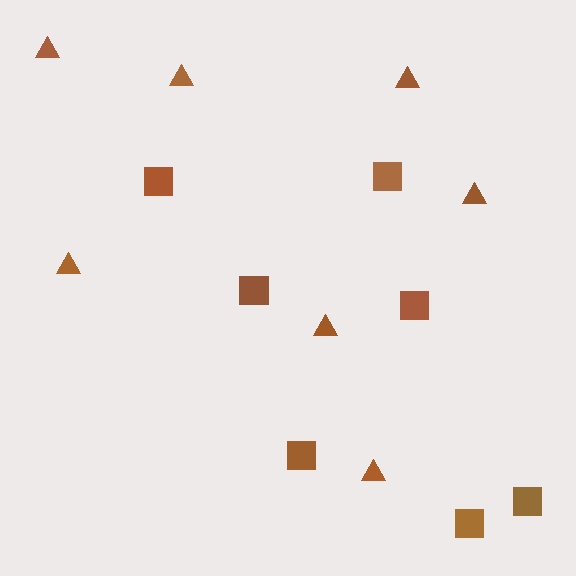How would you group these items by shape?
There are 2 groups: one group of triangles (7) and one group of squares (7).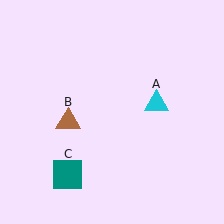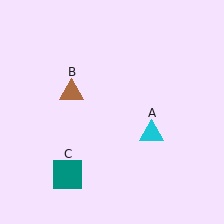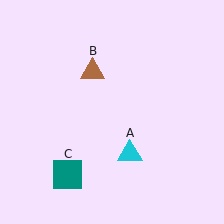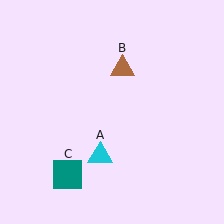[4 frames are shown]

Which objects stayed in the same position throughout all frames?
Teal square (object C) remained stationary.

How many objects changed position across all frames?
2 objects changed position: cyan triangle (object A), brown triangle (object B).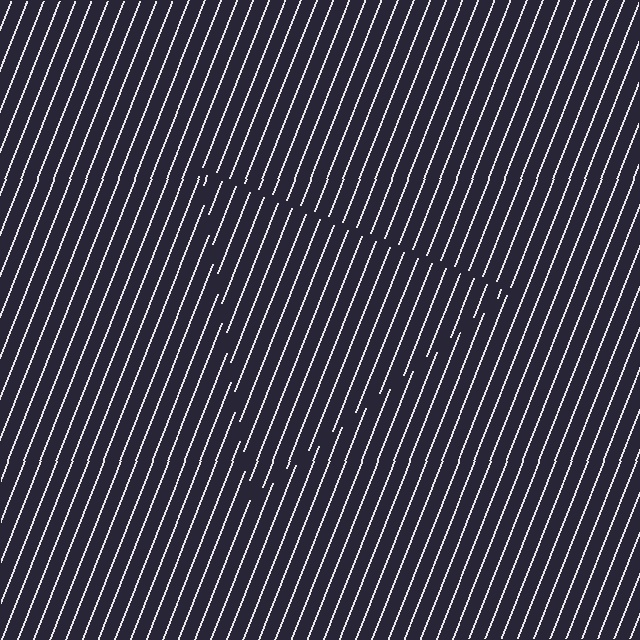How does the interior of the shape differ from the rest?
The interior of the shape contains the same grating, shifted by half a period — the contour is defined by the phase discontinuity where line-ends from the inner and outer gratings abut.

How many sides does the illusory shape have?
3 sides — the line-ends trace a triangle.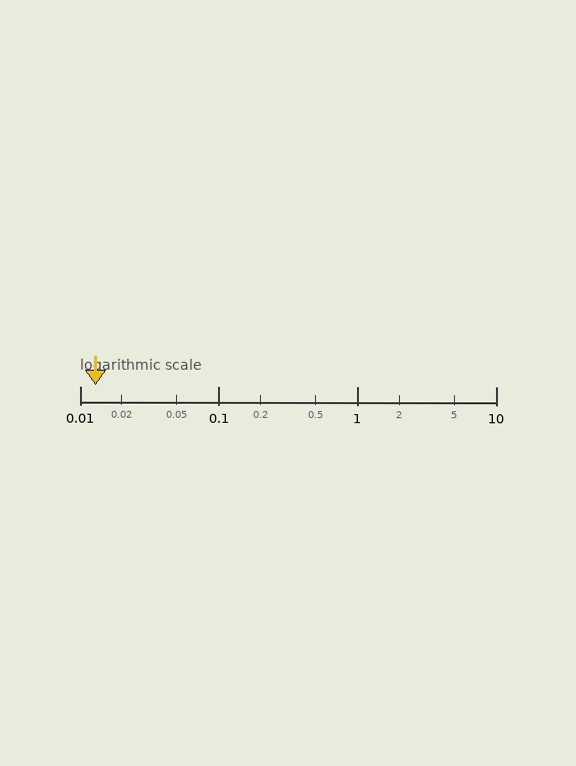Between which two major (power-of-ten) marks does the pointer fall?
The pointer is between 0.01 and 0.1.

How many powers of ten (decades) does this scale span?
The scale spans 3 decades, from 0.01 to 10.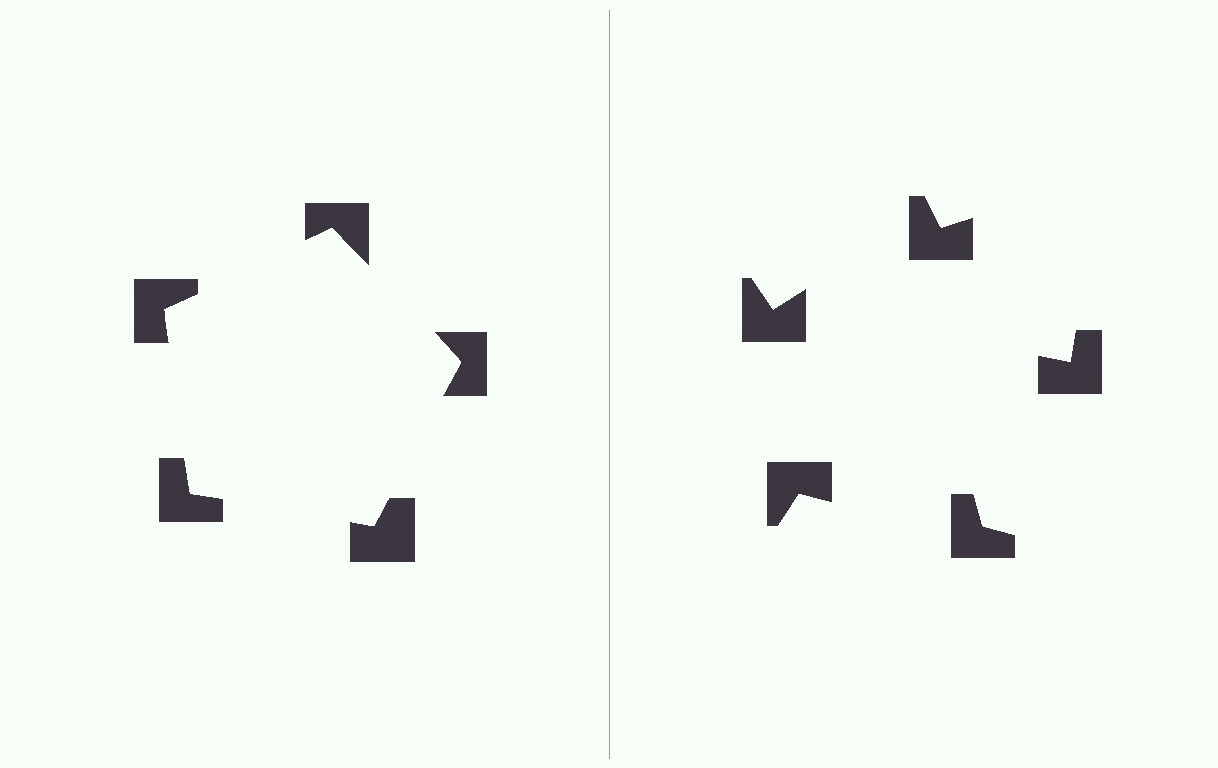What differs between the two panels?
The notched squares are positioned identically on both sides; only the wedge orientations differ. On the left they align to a pentagon; on the right they are misaligned.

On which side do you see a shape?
An illusory pentagon appears on the left side. On the right side the wedge cuts are rotated, so no coherent shape forms.